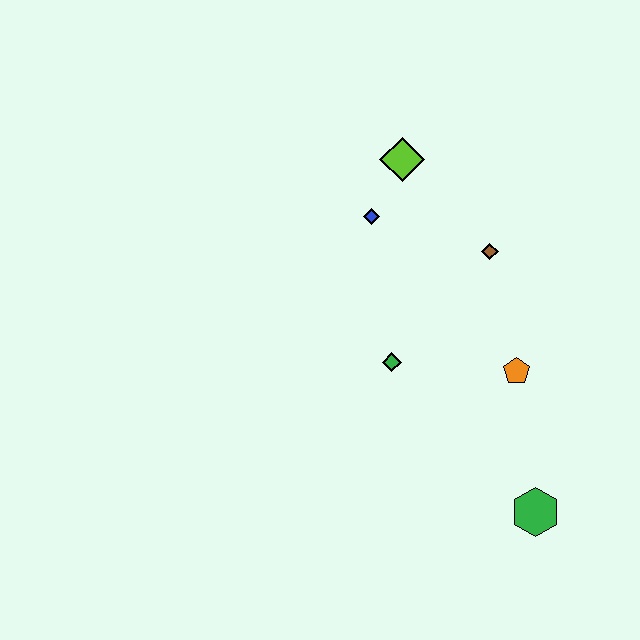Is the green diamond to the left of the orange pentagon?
Yes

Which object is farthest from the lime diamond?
The green hexagon is farthest from the lime diamond.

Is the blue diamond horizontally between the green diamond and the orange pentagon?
No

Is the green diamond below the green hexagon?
No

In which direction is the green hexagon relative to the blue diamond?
The green hexagon is below the blue diamond.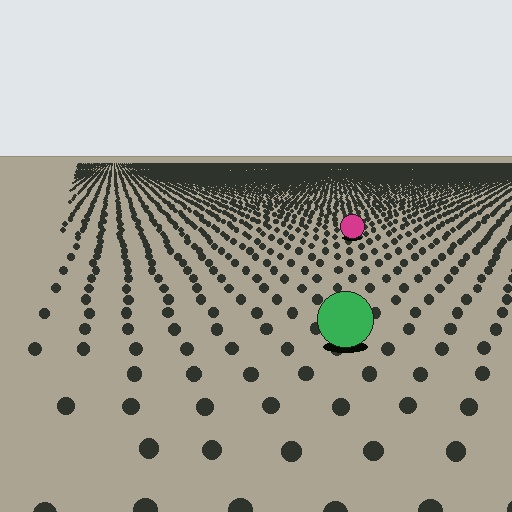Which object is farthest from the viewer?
The magenta circle is farthest from the viewer. It appears smaller and the ground texture around it is denser.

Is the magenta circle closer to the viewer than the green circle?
No. The green circle is closer — you can tell from the texture gradient: the ground texture is coarser near it.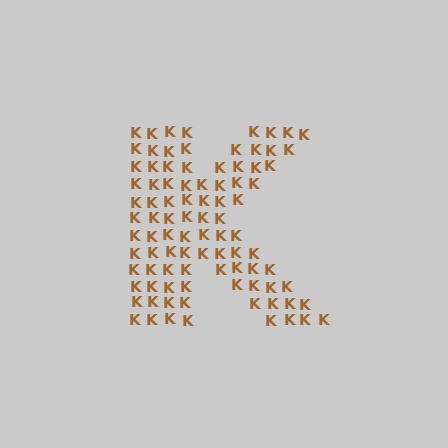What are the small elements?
The small elements are letter K's.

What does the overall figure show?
The overall figure shows the letter K.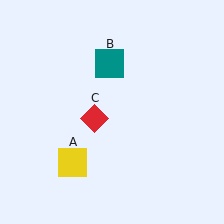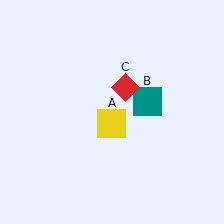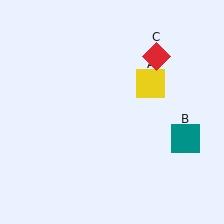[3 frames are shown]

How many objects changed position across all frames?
3 objects changed position: yellow square (object A), teal square (object B), red diamond (object C).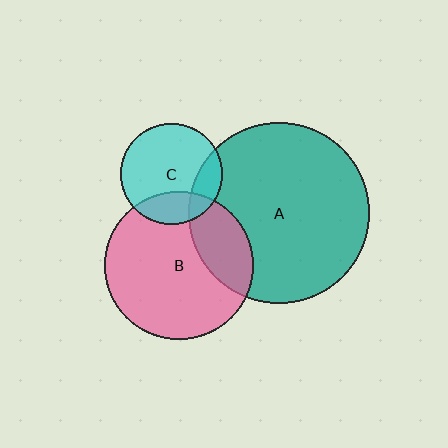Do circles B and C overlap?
Yes.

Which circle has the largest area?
Circle A (teal).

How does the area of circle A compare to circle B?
Approximately 1.5 times.